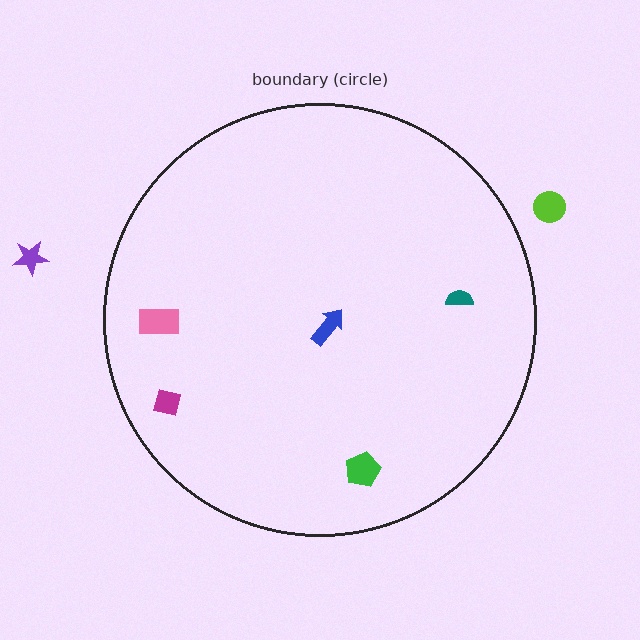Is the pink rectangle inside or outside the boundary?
Inside.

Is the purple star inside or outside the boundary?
Outside.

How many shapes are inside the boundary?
5 inside, 2 outside.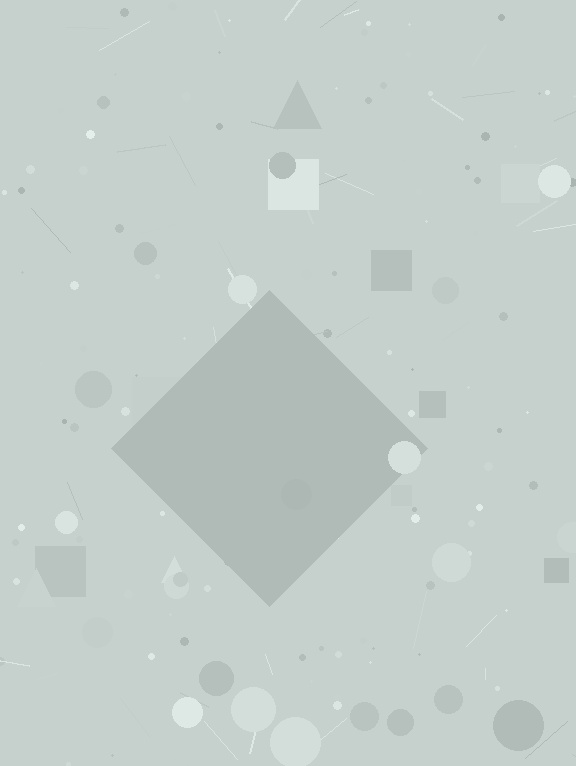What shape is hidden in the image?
A diamond is hidden in the image.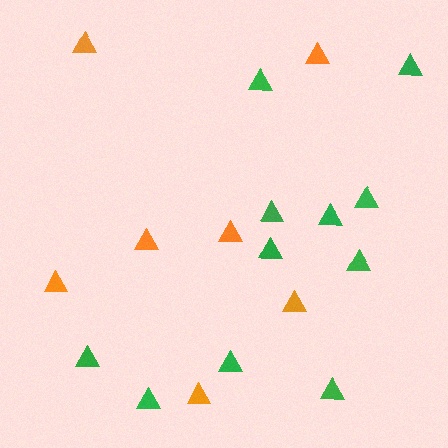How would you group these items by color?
There are 2 groups: one group of green triangles (11) and one group of orange triangles (7).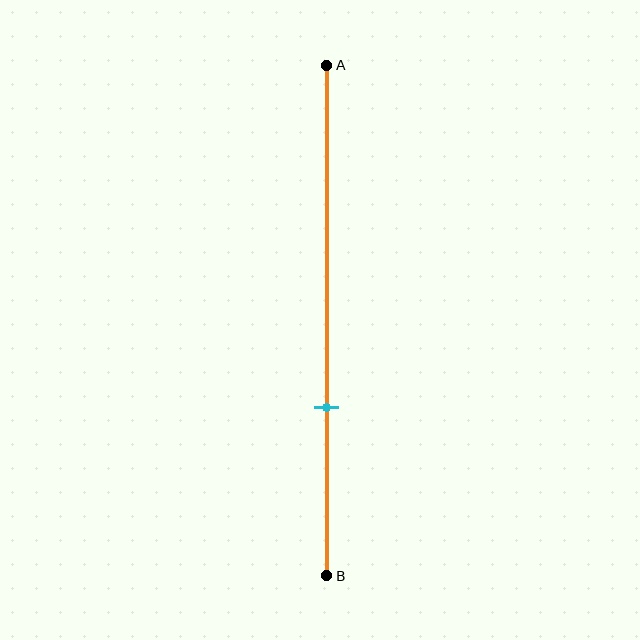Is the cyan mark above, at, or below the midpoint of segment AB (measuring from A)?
The cyan mark is below the midpoint of segment AB.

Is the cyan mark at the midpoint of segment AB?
No, the mark is at about 65% from A, not at the 50% midpoint.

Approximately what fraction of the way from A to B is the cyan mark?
The cyan mark is approximately 65% of the way from A to B.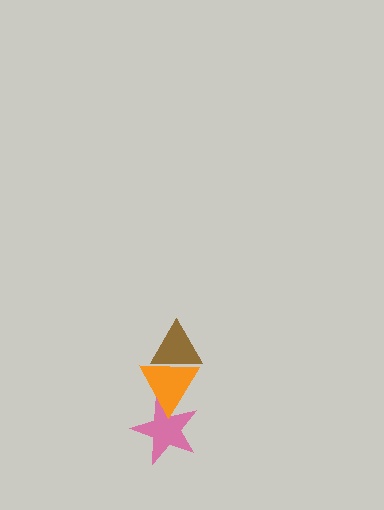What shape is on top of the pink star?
The orange triangle is on top of the pink star.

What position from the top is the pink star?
The pink star is 3rd from the top.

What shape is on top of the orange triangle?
The brown triangle is on top of the orange triangle.